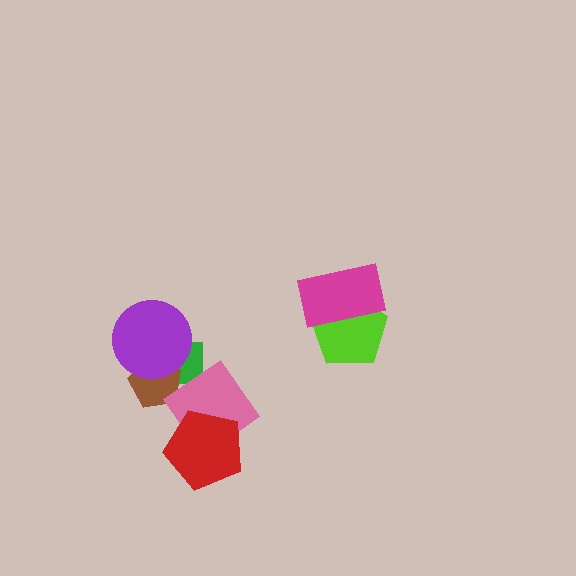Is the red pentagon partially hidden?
No, no other shape covers it.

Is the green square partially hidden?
Yes, it is partially covered by another shape.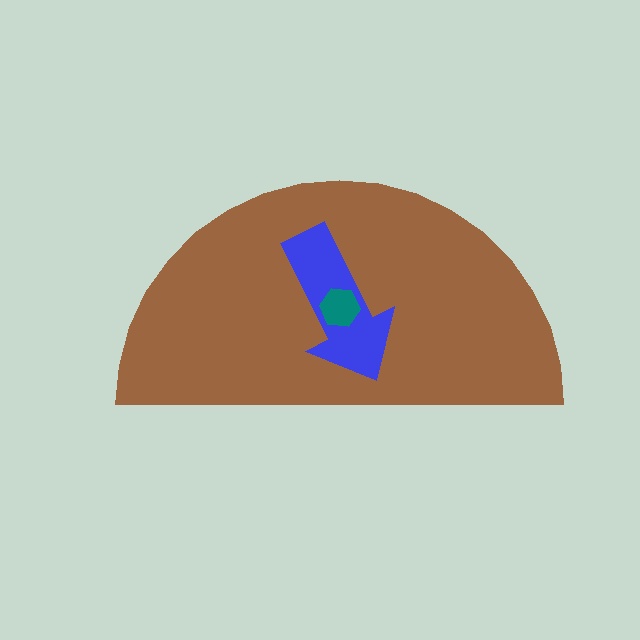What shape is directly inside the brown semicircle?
The blue arrow.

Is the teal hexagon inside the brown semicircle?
Yes.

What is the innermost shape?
The teal hexagon.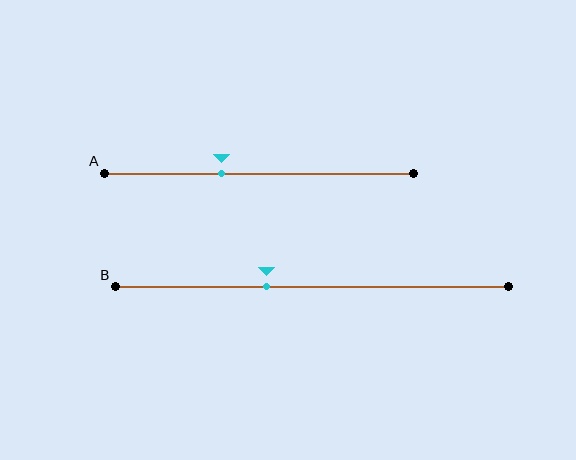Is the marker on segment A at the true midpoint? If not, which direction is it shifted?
No, the marker on segment A is shifted to the left by about 12% of the segment length.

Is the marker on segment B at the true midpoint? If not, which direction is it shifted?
No, the marker on segment B is shifted to the left by about 12% of the segment length.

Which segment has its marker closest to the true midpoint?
Segment B has its marker closest to the true midpoint.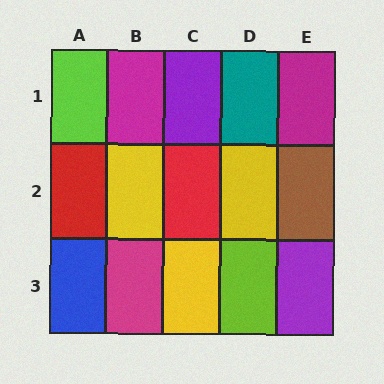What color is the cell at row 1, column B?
Magenta.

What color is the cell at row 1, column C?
Purple.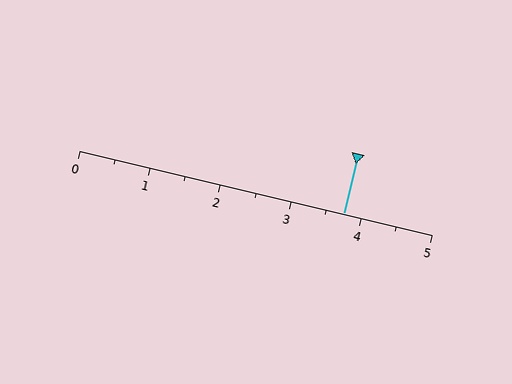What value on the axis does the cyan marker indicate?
The marker indicates approximately 3.8.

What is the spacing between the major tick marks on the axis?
The major ticks are spaced 1 apart.